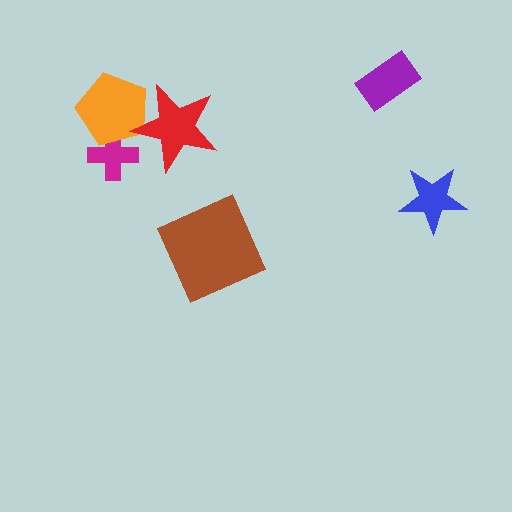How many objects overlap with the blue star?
0 objects overlap with the blue star.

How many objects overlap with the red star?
1 object overlaps with the red star.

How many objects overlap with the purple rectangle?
0 objects overlap with the purple rectangle.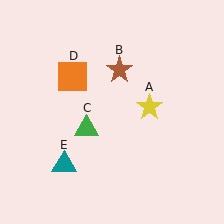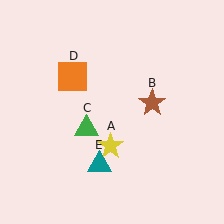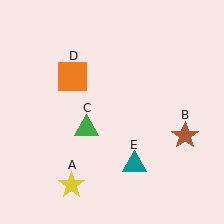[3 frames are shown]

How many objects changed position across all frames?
3 objects changed position: yellow star (object A), brown star (object B), teal triangle (object E).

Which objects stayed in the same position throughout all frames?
Green triangle (object C) and orange square (object D) remained stationary.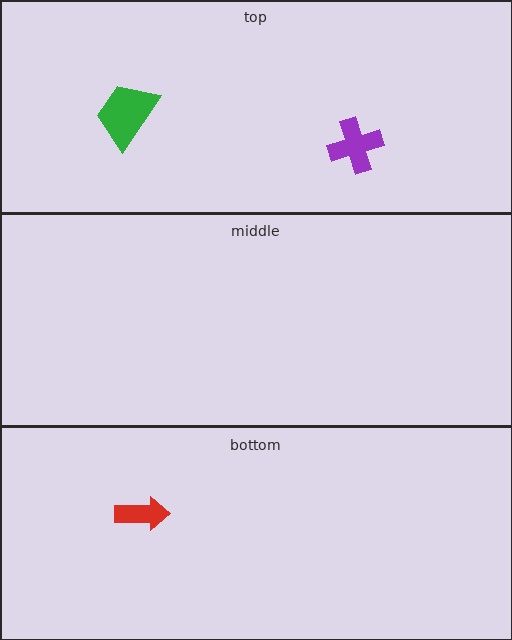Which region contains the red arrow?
The bottom region.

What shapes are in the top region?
The green trapezoid, the purple cross.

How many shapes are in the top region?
2.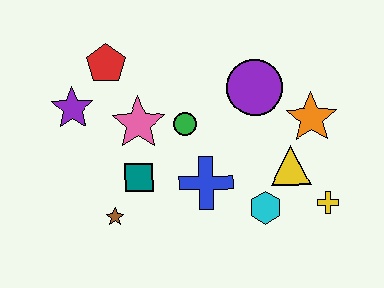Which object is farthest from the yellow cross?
The purple star is farthest from the yellow cross.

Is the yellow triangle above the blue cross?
Yes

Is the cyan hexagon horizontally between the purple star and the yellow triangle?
Yes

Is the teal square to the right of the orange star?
No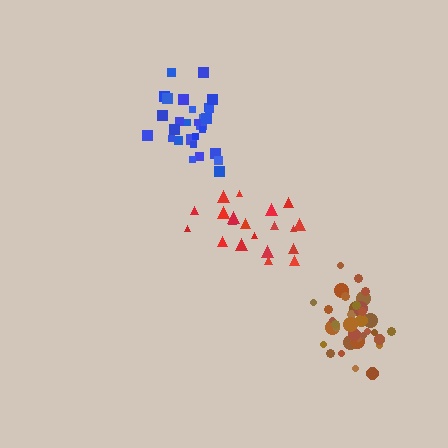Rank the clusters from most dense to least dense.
brown, blue, red.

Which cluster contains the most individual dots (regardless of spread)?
Brown (35).